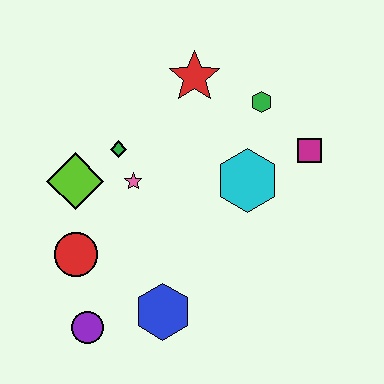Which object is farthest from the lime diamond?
The magenta square is farthest from the lime diamond.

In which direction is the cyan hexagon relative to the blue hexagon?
The cyan hexagon is above the blue hexagon.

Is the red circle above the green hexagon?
No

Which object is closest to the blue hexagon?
The purple circle is closest to the blue hexagon.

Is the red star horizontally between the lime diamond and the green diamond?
No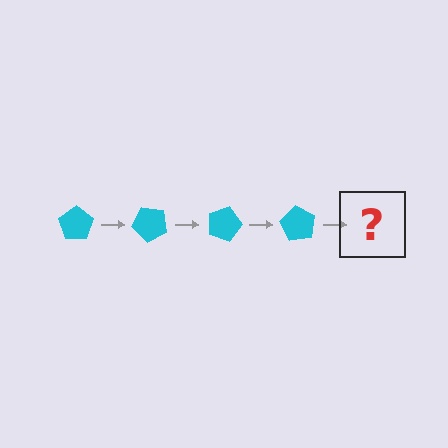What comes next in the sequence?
The next element should be a cyan pentagon rotated 180 degrees.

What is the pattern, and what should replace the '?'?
The pattern is that the pentagon rotates 45 degrees each step. The '?' should be a cyan pentagon rotated 180 degrees.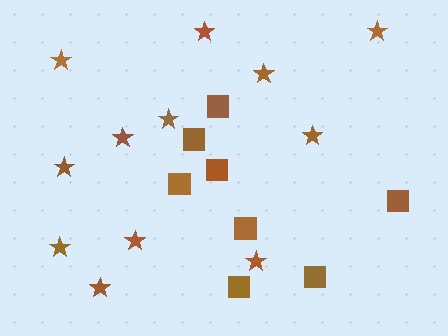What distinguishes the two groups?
There are 2 groups: one group of squares (8) and one group of stars (12).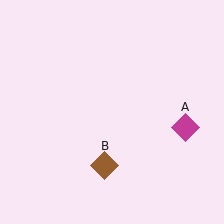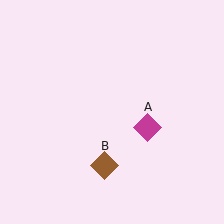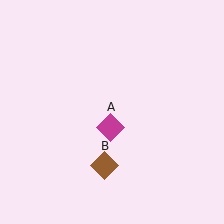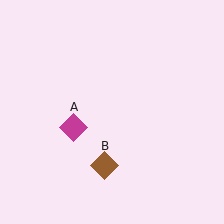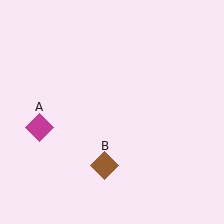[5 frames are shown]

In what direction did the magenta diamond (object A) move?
The magenta diamond (object A) moved left.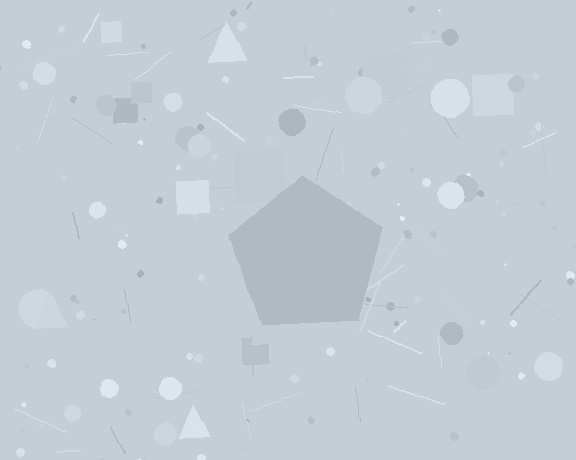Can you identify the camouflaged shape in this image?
The camouflaged shape is a pentagon.